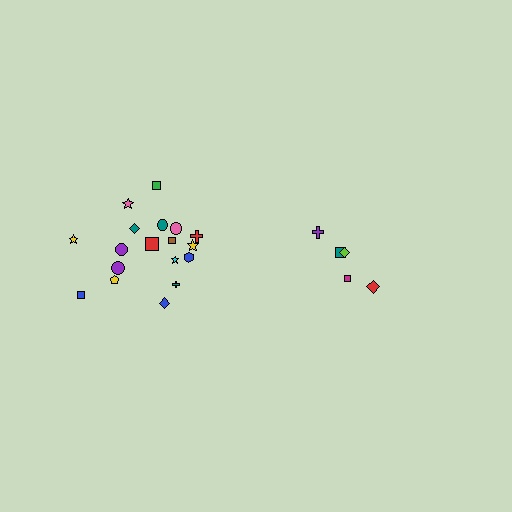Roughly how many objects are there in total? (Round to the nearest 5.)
Roughly 25 objects in total.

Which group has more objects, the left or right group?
The left group.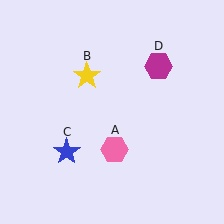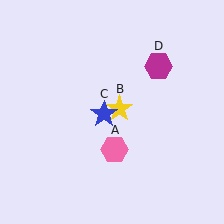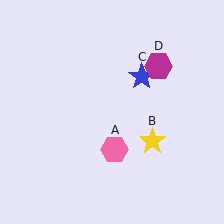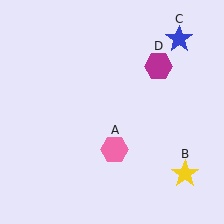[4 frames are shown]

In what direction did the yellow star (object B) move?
The yellow star (object B) moved down and to the right.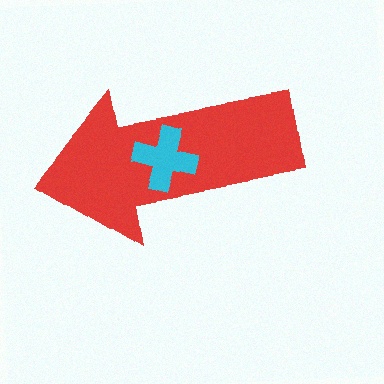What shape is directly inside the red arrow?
The cyan cross.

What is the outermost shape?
The red arrow.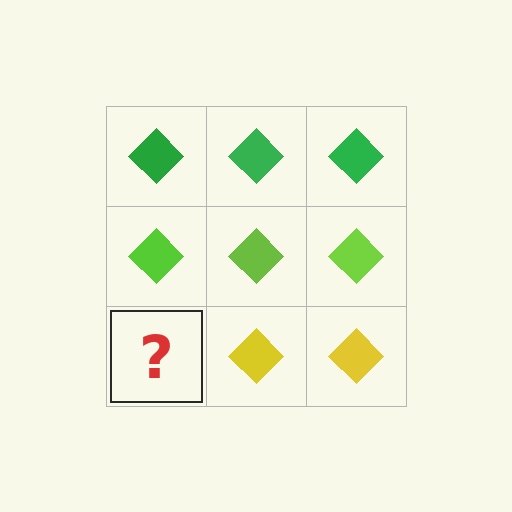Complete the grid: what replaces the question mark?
The question mark should be replaced with a yellow diamond.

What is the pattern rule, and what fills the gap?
The rule is that each row has a consistent color. The gap should be filled with a yellow diamond.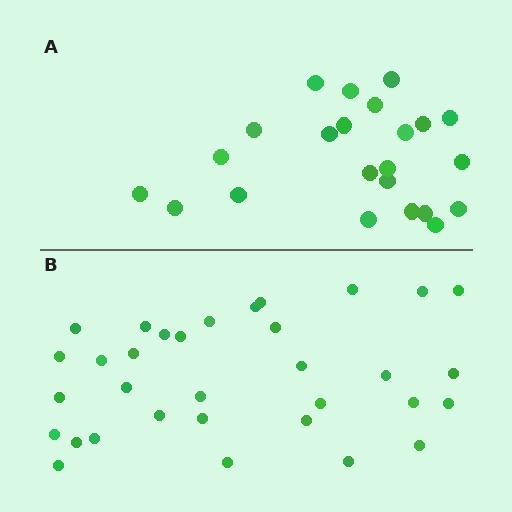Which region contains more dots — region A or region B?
Region B (the bottom region) has more dots.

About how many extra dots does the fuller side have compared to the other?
Region B has roughly 10 or so more dots than region A.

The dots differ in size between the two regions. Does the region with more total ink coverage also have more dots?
No. Region A has more total ink coverage because its dots are larger, but region B actually contains more individual dots. Total area can be misleading — the number of items is what matters here.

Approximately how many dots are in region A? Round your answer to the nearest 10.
About 20 dots. (The exact count is 23, which rounds to 20.)